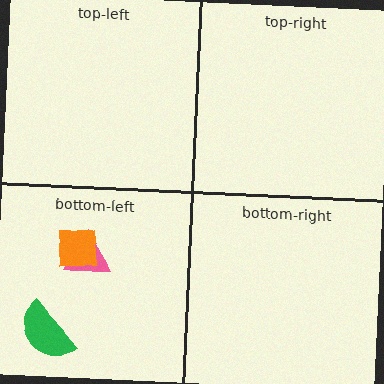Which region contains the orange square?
The bottom-left region.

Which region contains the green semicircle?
The bottom-left region.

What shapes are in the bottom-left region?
The pink triangle, the orange square, the green semicircle.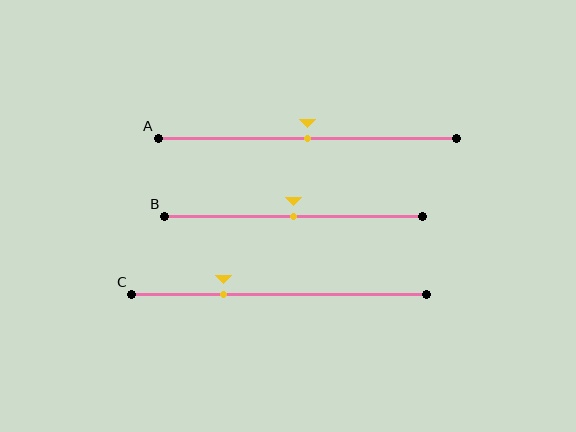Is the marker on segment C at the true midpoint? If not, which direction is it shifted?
No, the marker on segment C is shifted to the left by about 19% of the segment length.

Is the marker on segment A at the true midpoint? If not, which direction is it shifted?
Yes, the marker on segment A is at the true midpoint.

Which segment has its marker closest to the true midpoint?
Segment A has its marker closest to the true midpoint.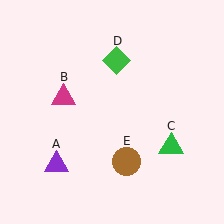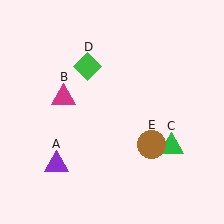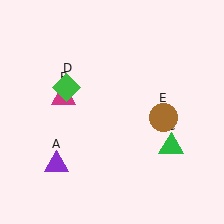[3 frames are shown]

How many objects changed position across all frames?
2 objects changed position: green diamond (object D), brown circle (object E).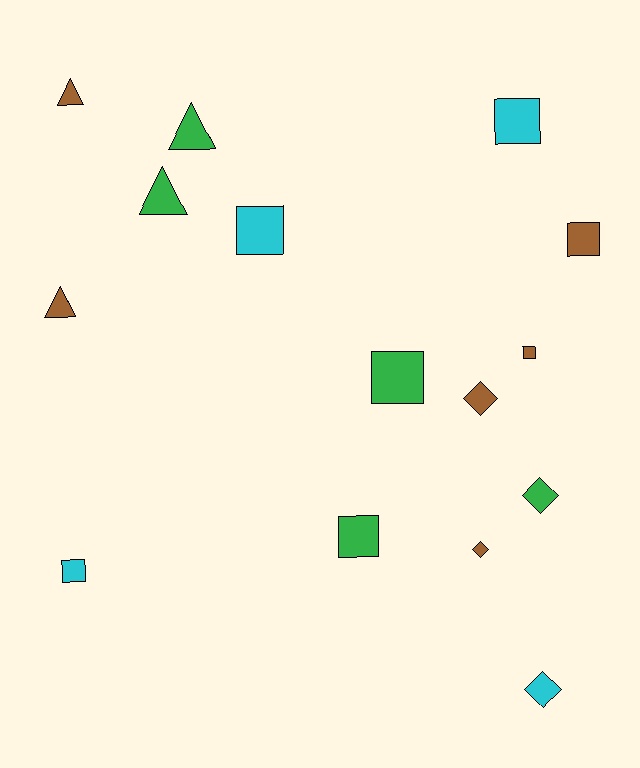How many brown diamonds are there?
There are 2 brown diamonds.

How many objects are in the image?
There are 15 objects.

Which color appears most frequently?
Brown, with 6 objects.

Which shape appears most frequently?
Square, with 7 objects.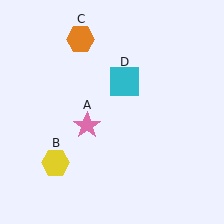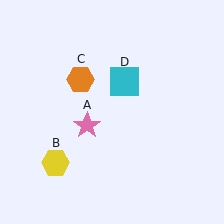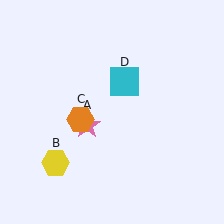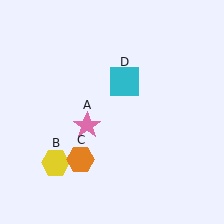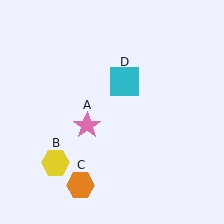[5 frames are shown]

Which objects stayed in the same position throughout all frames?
Pink star (object A) and yellow hexagon (object B) and cyan square (object D) remained stationary.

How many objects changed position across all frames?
1 object changed position: orange hexagon (object C).